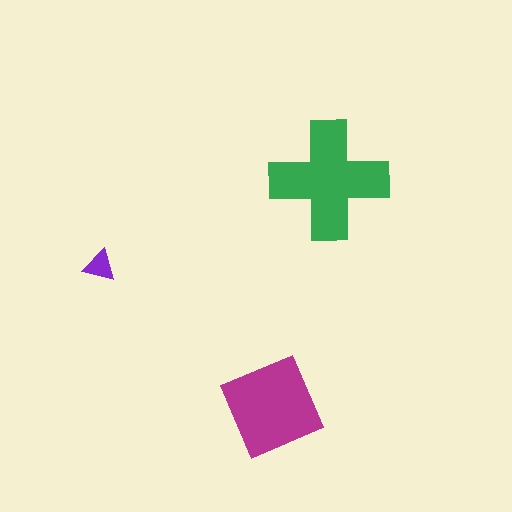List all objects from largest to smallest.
The green cross, the magenta diamond, the purple triangle.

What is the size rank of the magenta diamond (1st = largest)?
2nd.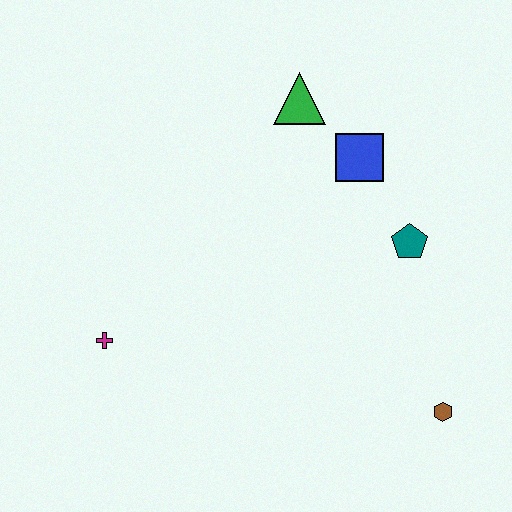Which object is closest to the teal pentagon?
The blue square is closest to the teal pentagon.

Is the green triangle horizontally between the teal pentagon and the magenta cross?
Yes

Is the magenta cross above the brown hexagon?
Yes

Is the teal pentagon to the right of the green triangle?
Yes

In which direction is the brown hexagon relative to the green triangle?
The brown hexagon is below the green triangle.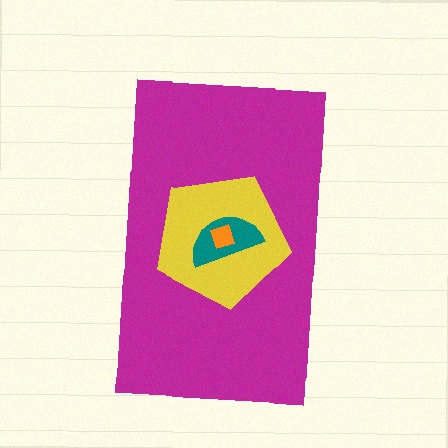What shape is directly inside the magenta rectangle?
The yellow pentagon.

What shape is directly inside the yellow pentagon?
The teal semicircle.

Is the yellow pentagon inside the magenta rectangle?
Yes.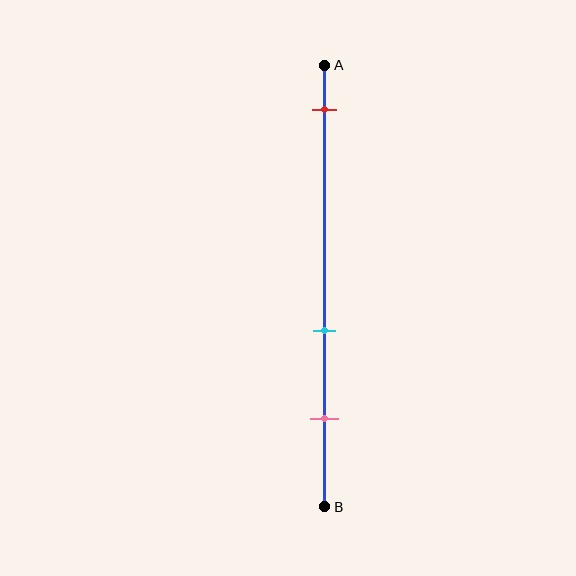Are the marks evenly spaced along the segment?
No, the marks are not evenly spaced.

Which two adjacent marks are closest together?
The cyan and pink marks are the closest adjacent pair.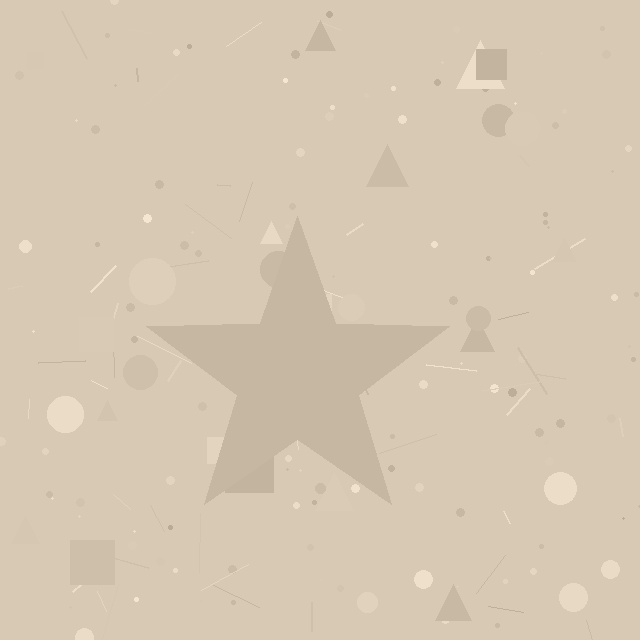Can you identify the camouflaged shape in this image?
The camouflaged shape is a star.